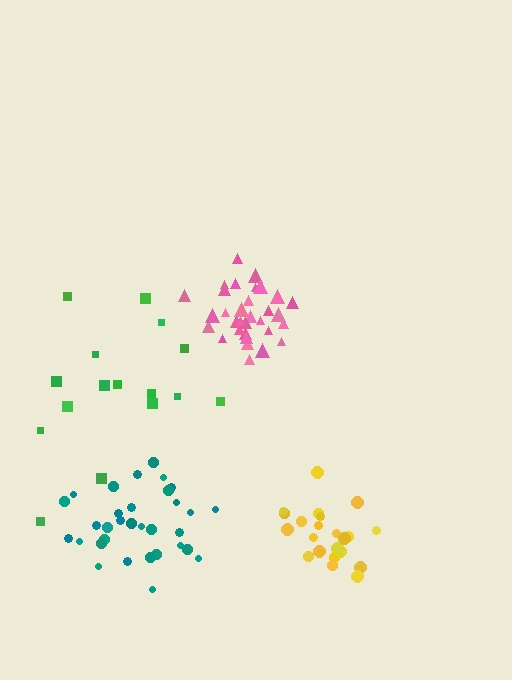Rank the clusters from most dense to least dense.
pink, yellow, teal, green.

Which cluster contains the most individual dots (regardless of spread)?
Pink (33).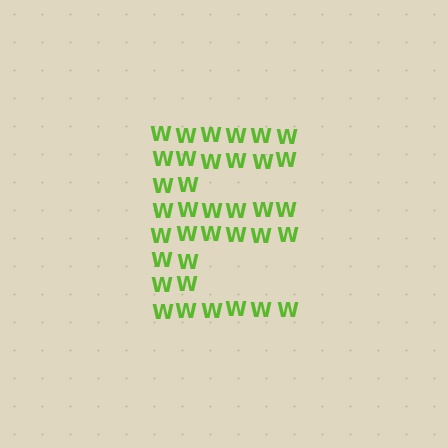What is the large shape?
The large shape is the letter E.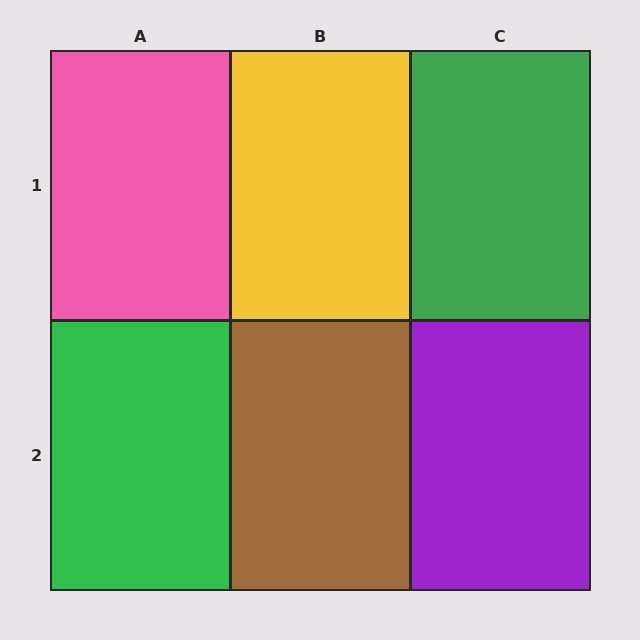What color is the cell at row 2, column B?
Brown.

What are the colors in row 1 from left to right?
Pink, yellow, green.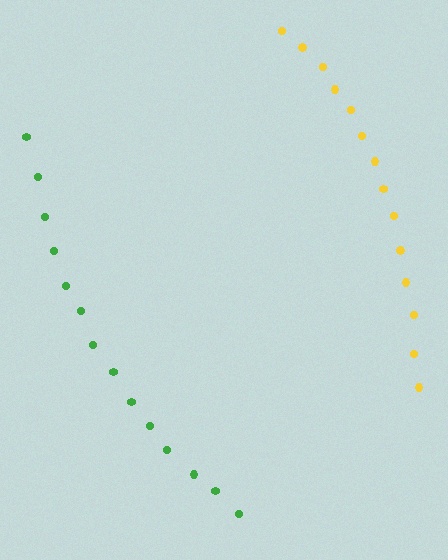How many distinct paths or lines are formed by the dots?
There are 2 distinct paths.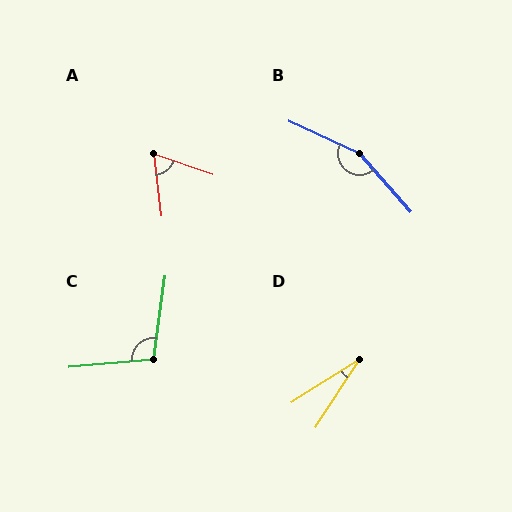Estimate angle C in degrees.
Approximately 103 degrees.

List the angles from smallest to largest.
D (25°), A (64°), C (103°), B (156°).